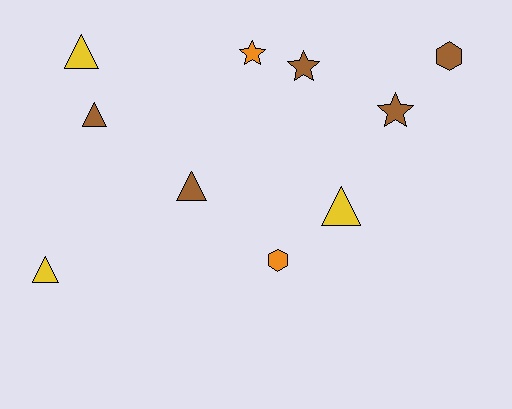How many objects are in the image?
There are 10 objects.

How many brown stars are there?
There are 2 brown stars.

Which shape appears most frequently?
Triangle, with 5 objects.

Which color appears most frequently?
Brown, with 5 objects.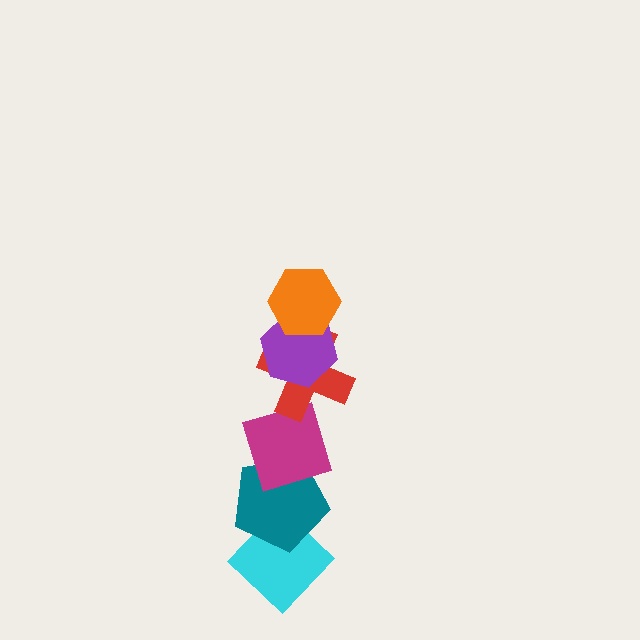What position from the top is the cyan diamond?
The cyan diamond is 6th from the top.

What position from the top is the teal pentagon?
The teal pentagon is 5th from the top.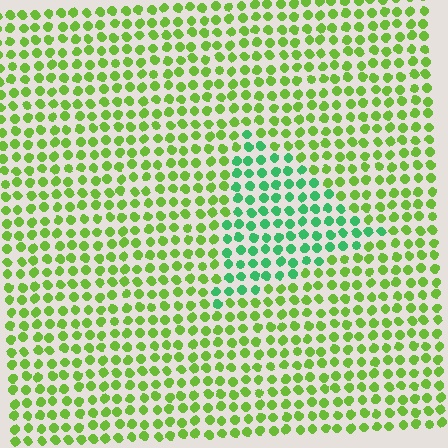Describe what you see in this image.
The image is filled with small lime elements in a uniform arrangement. A triangle-shaped region is visible where the elements are tinted to a slightly different hue, forming a subtle color boundary.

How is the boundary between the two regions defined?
The boundary is defined purely by a slight shift in hue (about 44 degrees). Spacing, size, and orientation are identical on both sides.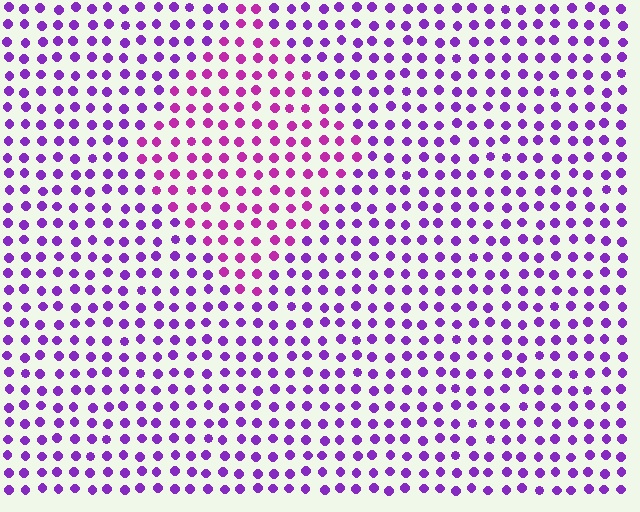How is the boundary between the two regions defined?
The boundary is defined purely by a slight shift in hue (about 32 degrees). Spacing, size, and orientation are identical on both sides.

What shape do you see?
I see a diamond.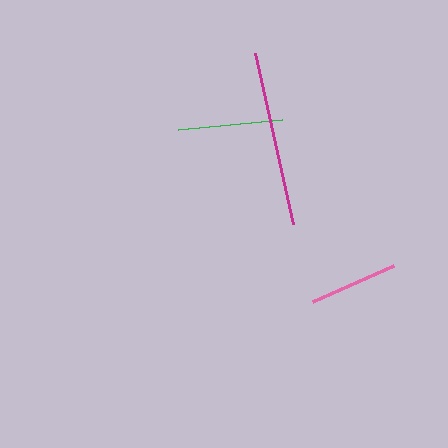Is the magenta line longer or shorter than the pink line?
The magenta line is longer than the pink line.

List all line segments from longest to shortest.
From longest to shortest: magenta, green, pink.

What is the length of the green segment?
The green segment is approximately 104 pixels long.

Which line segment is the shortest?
The pink line is the shortest at approximately 88 pixels.